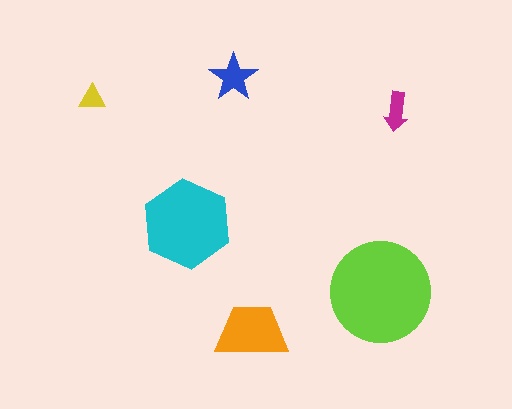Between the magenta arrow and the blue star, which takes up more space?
The blue star.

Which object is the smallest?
The yellow triangle.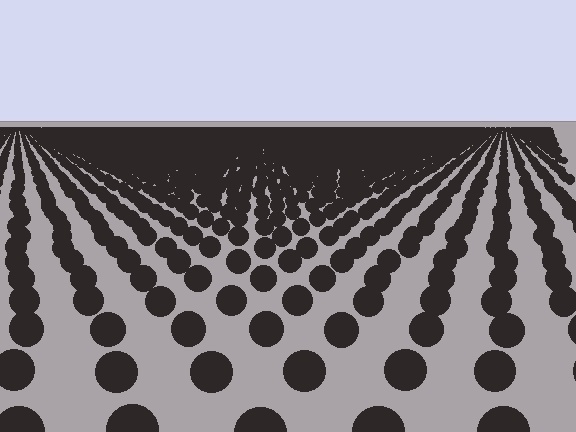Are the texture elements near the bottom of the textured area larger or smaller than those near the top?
Larger. Near the bottom, elements are closer to the viewer and appear at a bigger on-screen size.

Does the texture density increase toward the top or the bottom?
Density increases toward the top.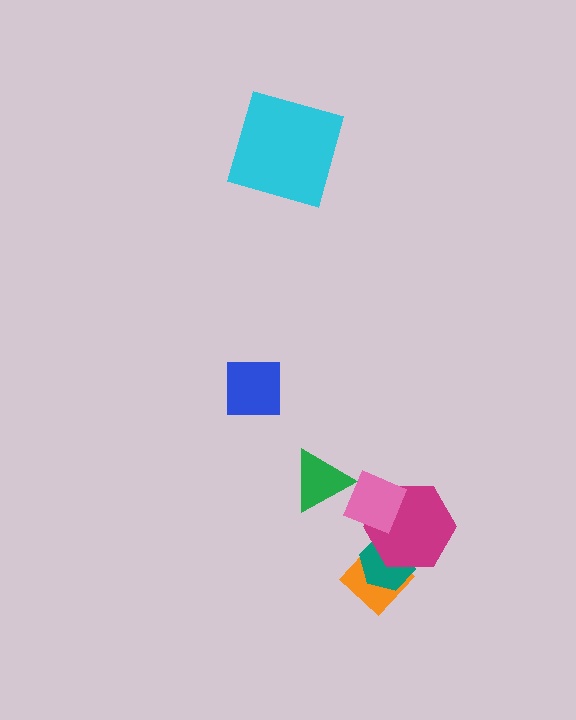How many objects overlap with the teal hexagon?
2 objects overlap with the teal hexagon.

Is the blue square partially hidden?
No, no other shape covers it.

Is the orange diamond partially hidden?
Yes, it is partially covered by another shape.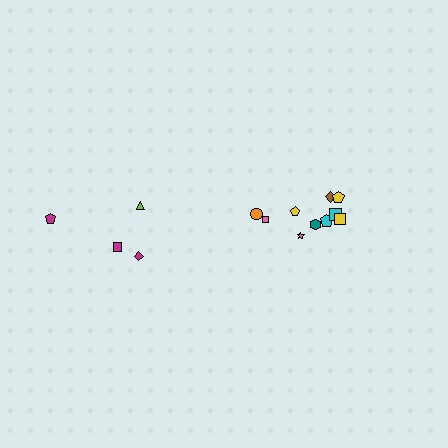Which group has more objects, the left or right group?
The right group.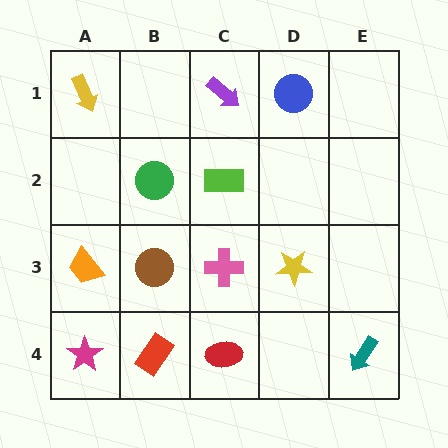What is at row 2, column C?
A lime rectangle.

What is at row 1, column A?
A yellow arrow.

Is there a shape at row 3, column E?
No, that cell is empty.